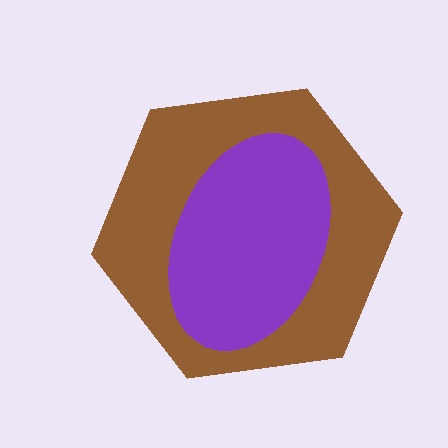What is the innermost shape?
The purple ellipse.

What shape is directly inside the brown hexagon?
The purple ellipse.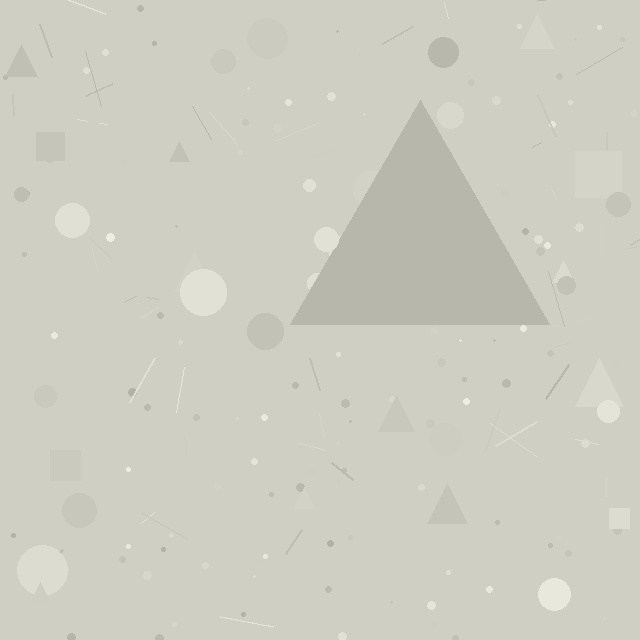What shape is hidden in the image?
A triangle is hidden in the image.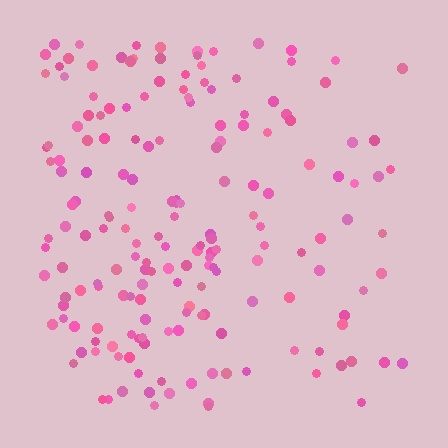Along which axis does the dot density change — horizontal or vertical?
Horizontal.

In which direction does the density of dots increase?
From right to left, with the left side densest.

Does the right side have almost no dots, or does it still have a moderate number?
Still a moderate number, just noticeably fewer than the left.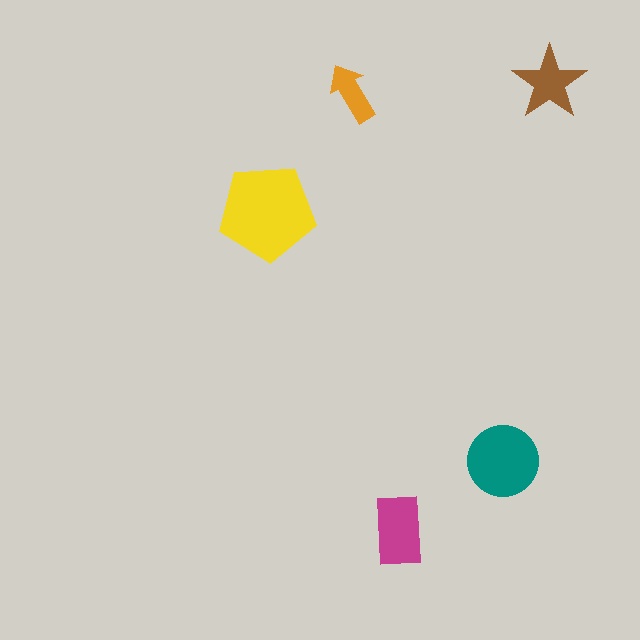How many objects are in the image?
There are 5 objects in the image.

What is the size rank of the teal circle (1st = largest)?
2nd.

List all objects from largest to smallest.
The yellow pentagon, the teal circle, the magenta rectangle, the brown star, the orange arrow.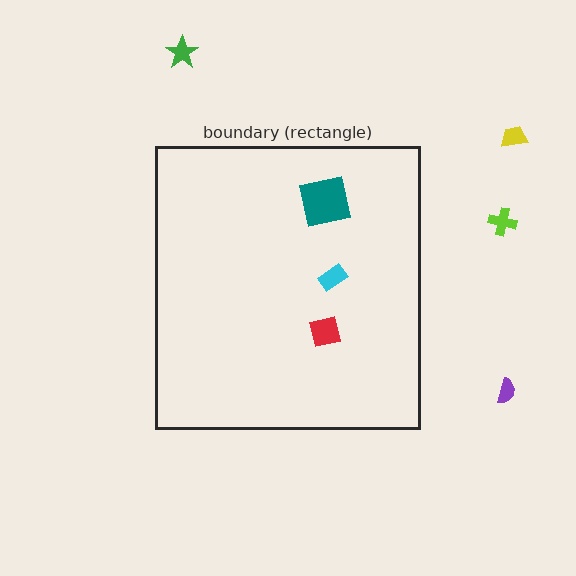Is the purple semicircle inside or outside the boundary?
Outside.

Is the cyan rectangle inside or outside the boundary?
Inside.